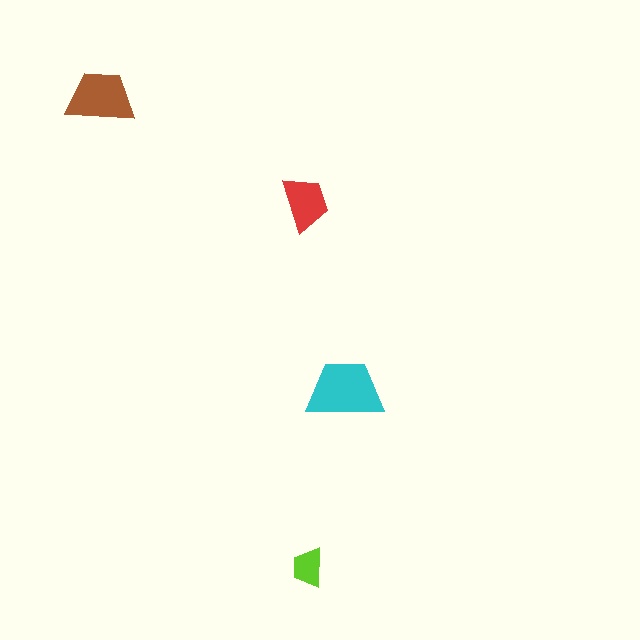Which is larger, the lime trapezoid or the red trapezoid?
The red one.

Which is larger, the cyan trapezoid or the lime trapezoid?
The cyan one.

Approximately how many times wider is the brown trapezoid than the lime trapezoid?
About 1.5 times wider.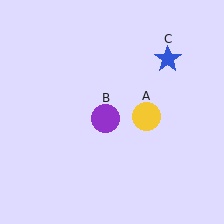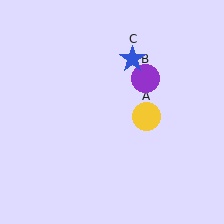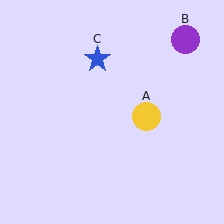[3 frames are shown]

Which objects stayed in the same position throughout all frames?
Yellow circle (object A) remained stationary.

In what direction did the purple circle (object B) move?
The purple circle (object B) moved up and to the right.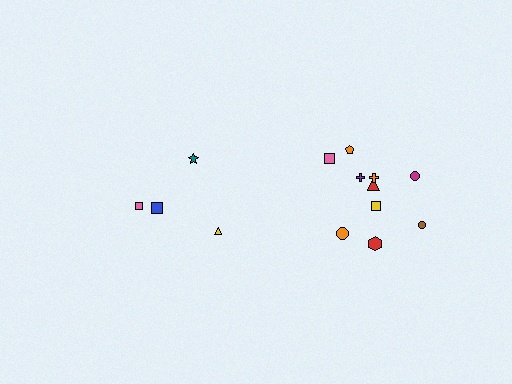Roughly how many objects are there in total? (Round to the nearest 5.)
Roughly 15 objects in total.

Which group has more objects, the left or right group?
The right group.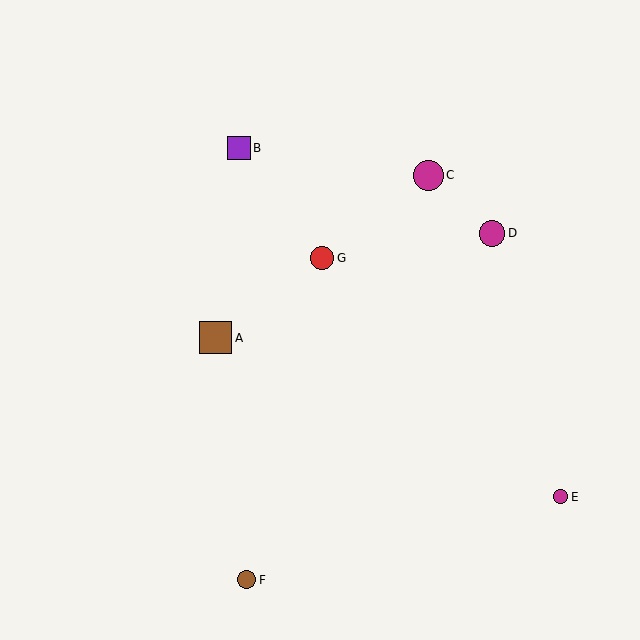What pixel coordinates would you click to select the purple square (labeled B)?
Click at (239, 148) to select the purple square B.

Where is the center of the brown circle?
The center of the brown circle is at (247, 580).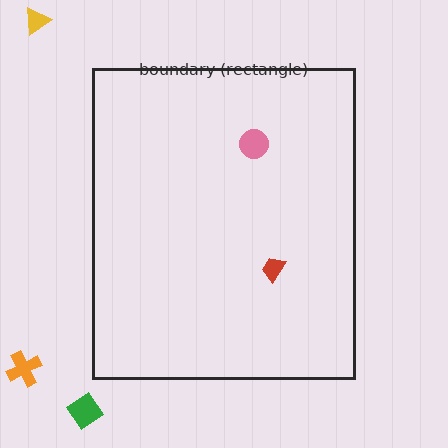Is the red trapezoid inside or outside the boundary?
Inside.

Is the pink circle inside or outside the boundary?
Inside.